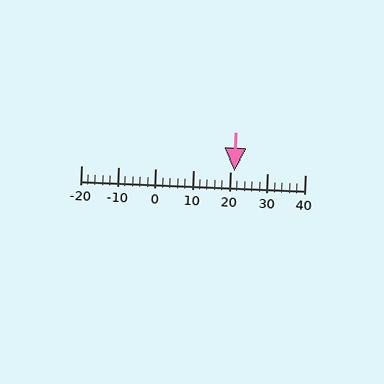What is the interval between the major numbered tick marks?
The major tick marks are spaced 10 units apart.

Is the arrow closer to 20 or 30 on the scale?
The arrow is closer to 20.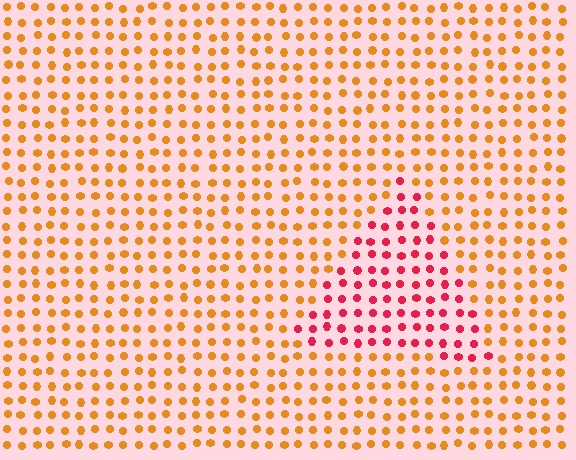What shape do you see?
I see a triangle.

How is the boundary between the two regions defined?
The boundary is defined purely by a slight shift in hue (about 47 degrees). Spacing, size, and orientation are identical on both sides.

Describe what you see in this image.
The image is filled with small orange elements in a uniform arrangement. A triangle-shaped region is visible where the elements are tinted to a slightly different hue, forming a subtle color boundary.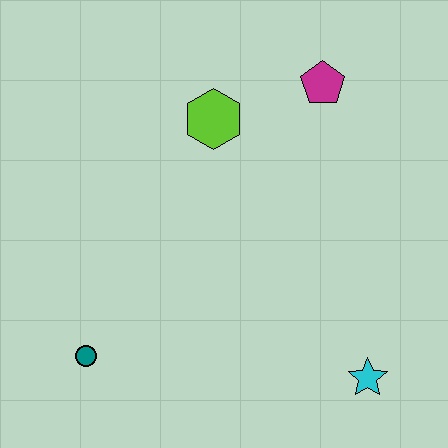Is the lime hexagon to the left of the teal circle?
No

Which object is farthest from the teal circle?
The magenta pentagon is farthest from the teal circle.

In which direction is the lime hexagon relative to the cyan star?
The lime hexagon is above the cyan star.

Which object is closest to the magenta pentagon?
The lime hexagon is closest to the magenta pentagon.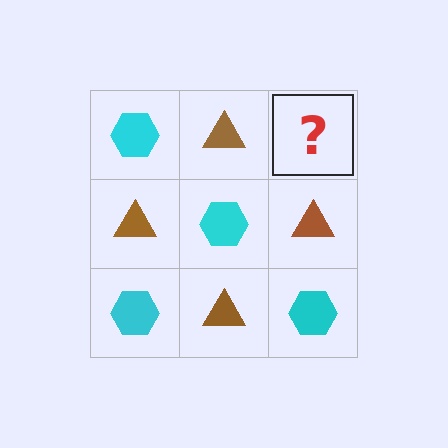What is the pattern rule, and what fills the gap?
The rule is that it alternates cyan hexagon and brown triangle in a checkerboard pattern. The gap should be filled with a cyan hexagon.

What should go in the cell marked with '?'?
The missing cell should contain a cyan hexagon.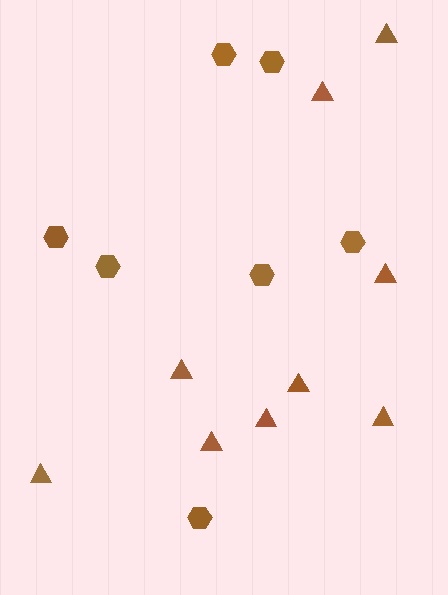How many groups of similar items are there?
There are 2 groups: one group of hexagons (7) and one group of triangles (9).